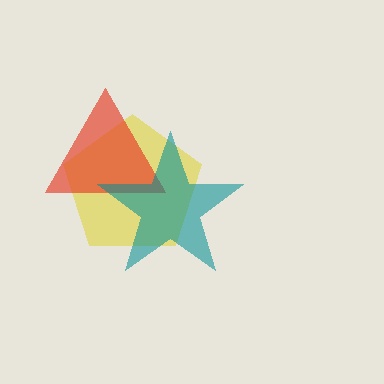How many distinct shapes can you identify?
There are 3 distinct shapes: a yellow pentagon, a red triangle, a teal star.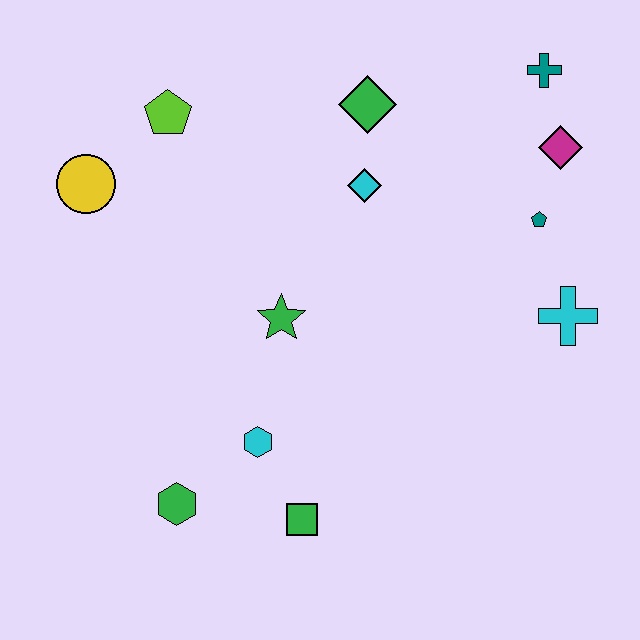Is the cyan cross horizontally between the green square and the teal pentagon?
No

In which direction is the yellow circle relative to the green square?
The yellow circle is above the green square.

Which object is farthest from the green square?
The teal cross is farthest from the green square.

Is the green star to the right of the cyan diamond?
No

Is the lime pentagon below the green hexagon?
No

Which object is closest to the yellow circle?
The lime pentagon is closest to the yellow circle.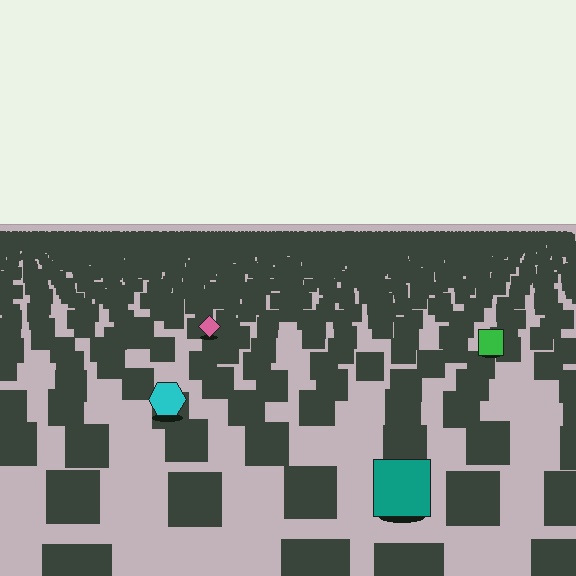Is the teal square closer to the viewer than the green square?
Yes. The teal square is closer — you can tell from the texture gradient: the ground texture is coarser near it.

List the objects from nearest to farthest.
From nearest to farthest: the teal square, the cyan hexagon, the green square, the pink diamond.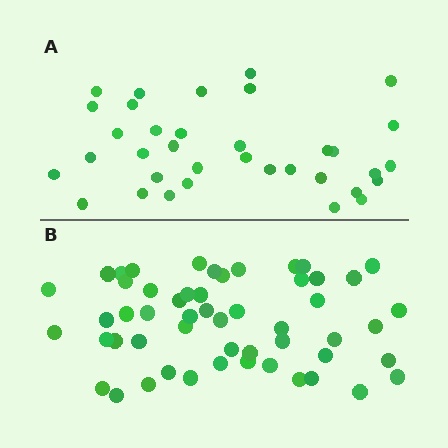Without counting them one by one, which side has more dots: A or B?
Region B (the bottom region) has more dots.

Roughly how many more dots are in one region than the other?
Region B has approximately 20 more dots than region A.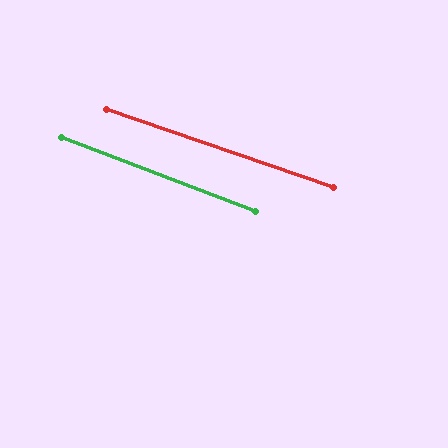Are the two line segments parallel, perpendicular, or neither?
Parallel — their directions differ by only 2.0°.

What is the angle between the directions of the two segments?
Approximately 2 degrees.